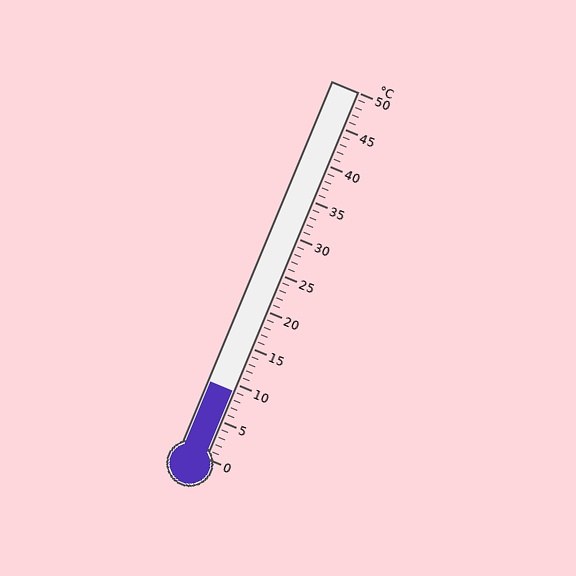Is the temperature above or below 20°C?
The temperature is below 20°C.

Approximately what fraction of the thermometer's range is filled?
The thermometer is filled to approximately 20% of its range.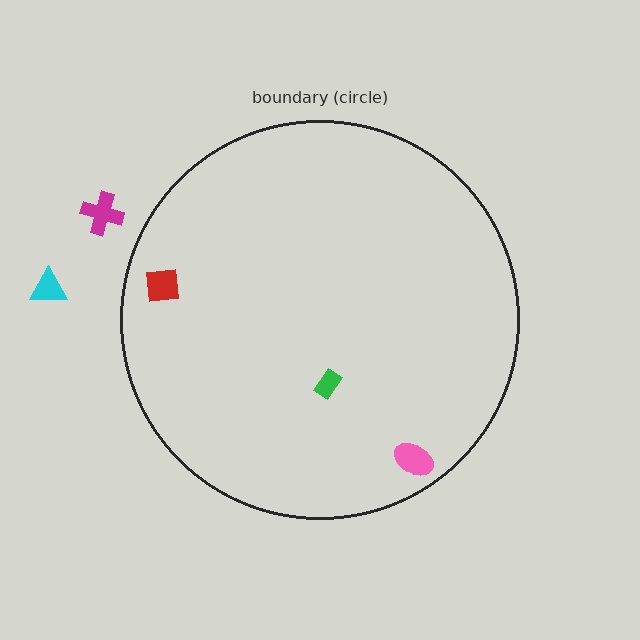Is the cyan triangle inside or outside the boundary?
Outside.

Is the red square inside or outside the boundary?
Inside.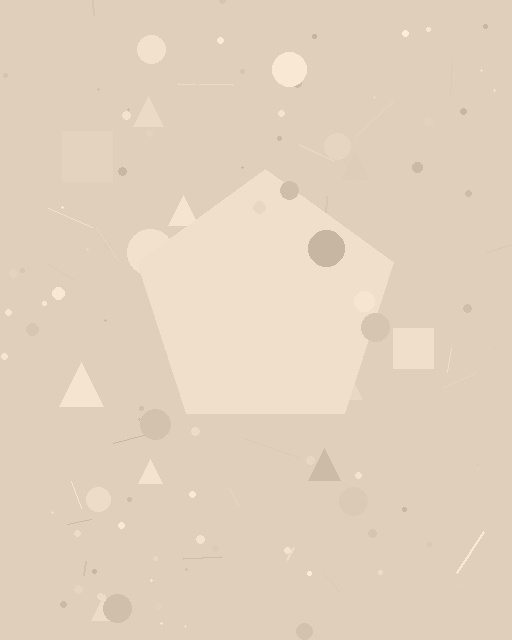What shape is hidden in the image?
A pentagon is hidden in the image.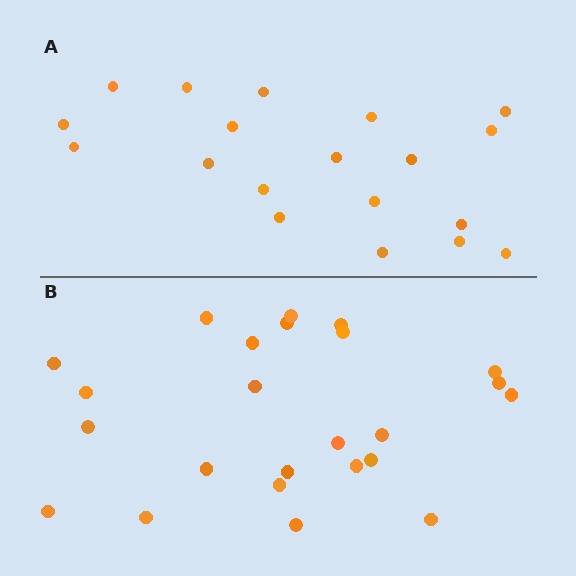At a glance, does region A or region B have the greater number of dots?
Region B (the bottom region) has more dots.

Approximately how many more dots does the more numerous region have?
Region B has about 5 more dots than region A.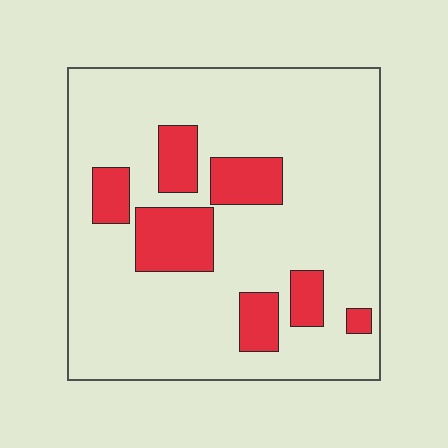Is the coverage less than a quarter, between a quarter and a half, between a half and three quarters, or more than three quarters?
Less than a quarter.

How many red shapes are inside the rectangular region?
7.